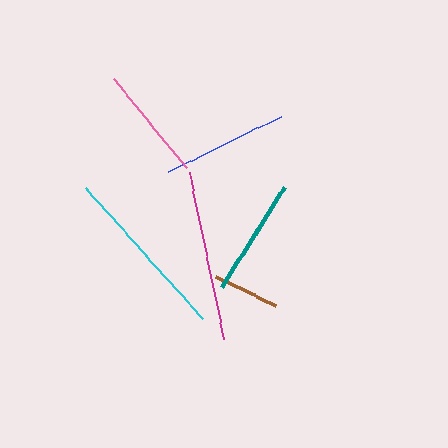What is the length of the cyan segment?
The cyan segment is approximately 175 pixels long.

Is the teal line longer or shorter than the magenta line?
The magenta line is longer than the teal line.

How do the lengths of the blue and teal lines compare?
The blue and teal lines are approximately the same length.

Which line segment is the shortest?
The brown line is the shortest at approximately 67 pixels.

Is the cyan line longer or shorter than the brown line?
The cyan line is longer than the brown line.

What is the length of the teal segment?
The teal segment is approximately 118 pixels long.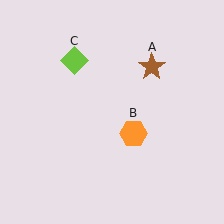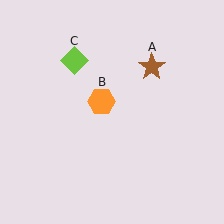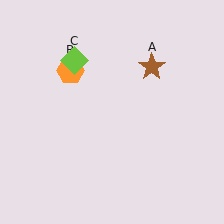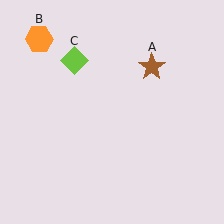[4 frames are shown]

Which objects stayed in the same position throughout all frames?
Brown star (object A) and lime diamond (object C) remained stationary.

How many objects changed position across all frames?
1 object changed position: orange hexagon (object B).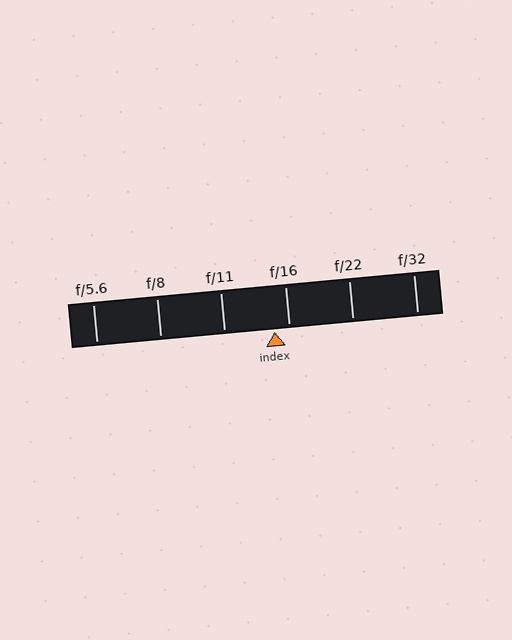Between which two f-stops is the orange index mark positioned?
The index mark is between f/11 and f/16.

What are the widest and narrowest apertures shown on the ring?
The widest aperture shown is f/5.6 and the narrowest is f/32.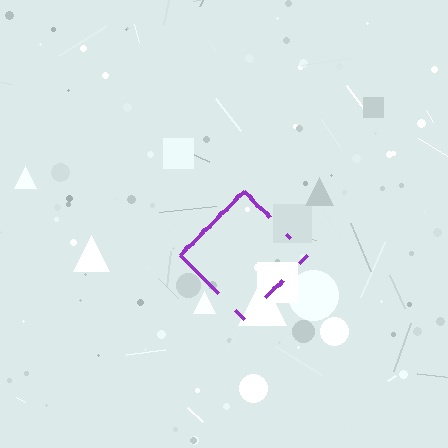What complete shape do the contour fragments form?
The contour fragments form a diamond.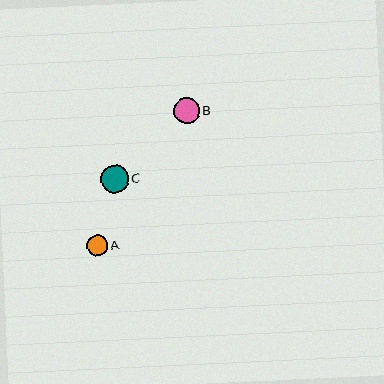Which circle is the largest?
Circle C is the largest with a size of approximately 28 pixels.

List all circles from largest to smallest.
From largest to smallest: C, B, A.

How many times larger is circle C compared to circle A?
Circle C is approximately 1.4 times the size of circle A.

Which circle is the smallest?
Circle A is the smallest with a size of approximately 20 pixels.